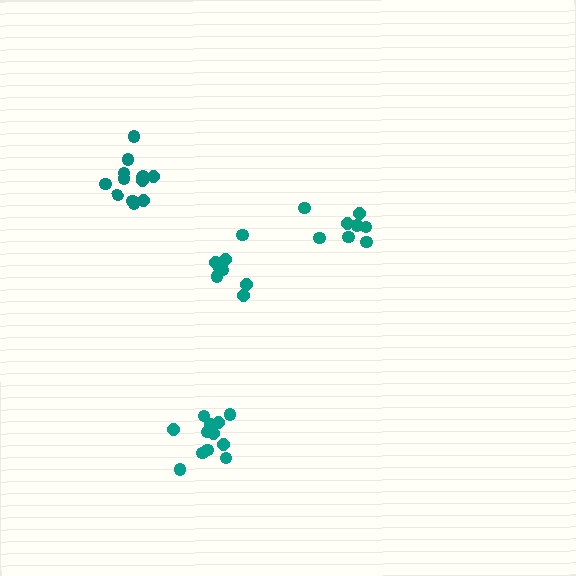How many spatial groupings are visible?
There are 4 spatial groupings.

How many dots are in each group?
Group 1: 8 dots, Group 2: 13 dots, Group 3: 8 dots, Group 4: 12 dots (41 total).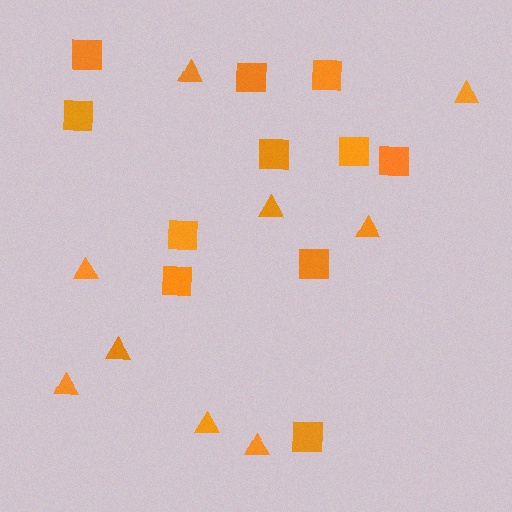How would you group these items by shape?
There are 2 groups: one group of squares (11) and one group of triangles (9).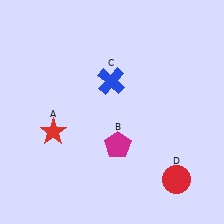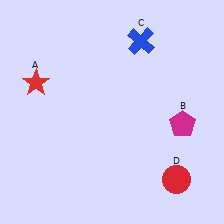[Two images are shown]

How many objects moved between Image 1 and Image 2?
3 objects moved between the two images.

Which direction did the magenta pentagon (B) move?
The magenta pentagon (B) moved right.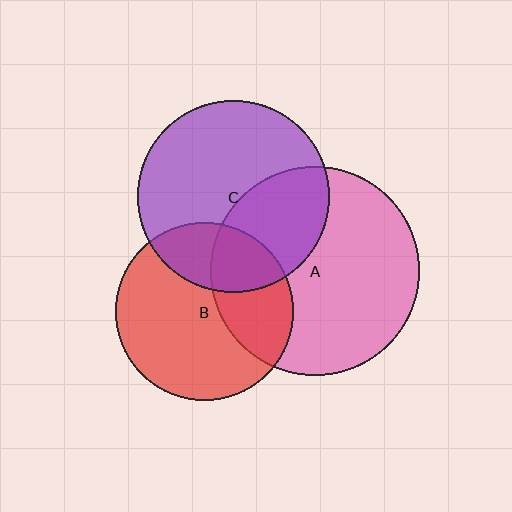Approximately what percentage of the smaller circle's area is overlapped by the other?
Approximately 30%.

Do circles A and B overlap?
Yes.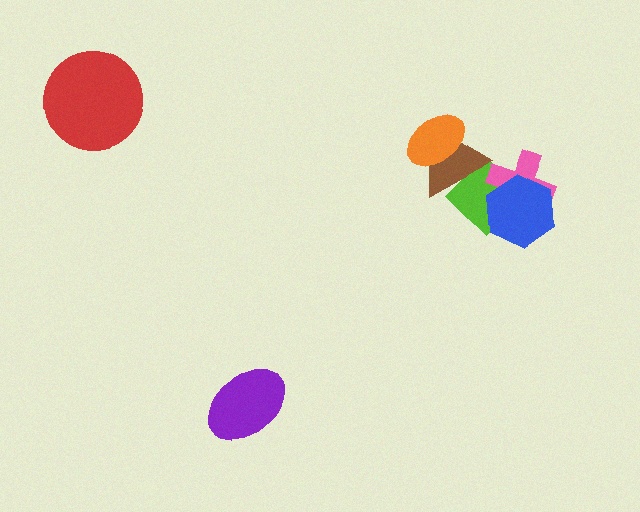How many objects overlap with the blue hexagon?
2 objects overlap with the blue hexagon.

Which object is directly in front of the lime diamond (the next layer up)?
The brown triangle is directly in front of the lime diamond.